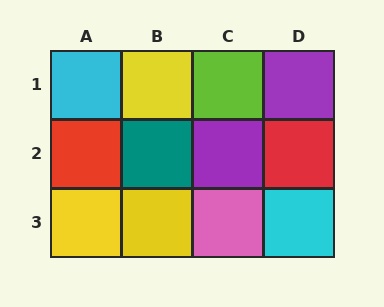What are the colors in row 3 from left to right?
Yellow, yellow, pink, cyan.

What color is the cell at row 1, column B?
Yellow.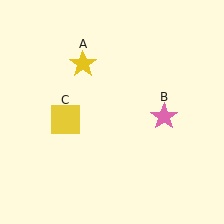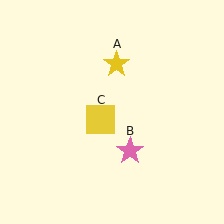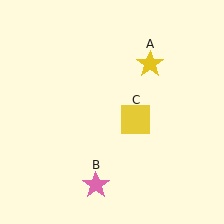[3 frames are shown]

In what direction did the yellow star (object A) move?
The yellow star (object A) moved right.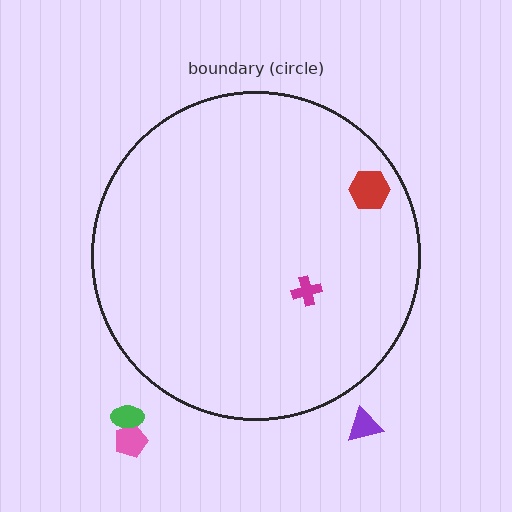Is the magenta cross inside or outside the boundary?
Inside.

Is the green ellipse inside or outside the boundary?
Outside.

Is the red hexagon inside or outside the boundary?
Inside.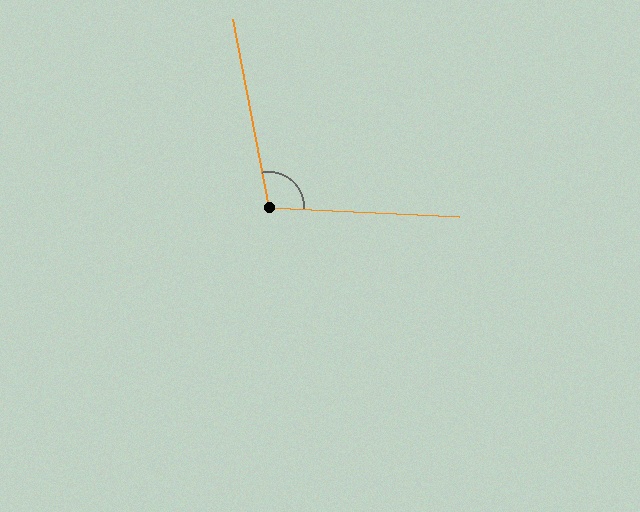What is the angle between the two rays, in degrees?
Approximately 103 degrees.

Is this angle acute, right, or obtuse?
It is obtuse.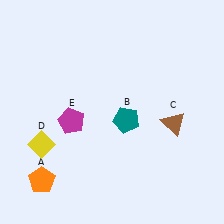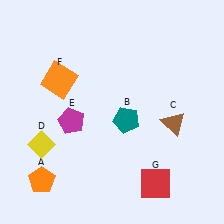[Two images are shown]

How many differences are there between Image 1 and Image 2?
There are 2 differences between the two images.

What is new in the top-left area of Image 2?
An orange square (F) was added in the top-left area of Image 2.